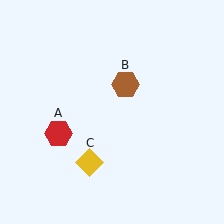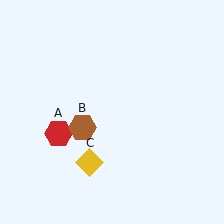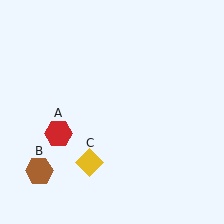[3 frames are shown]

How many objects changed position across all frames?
1 object changed position: brown hexagon (object B).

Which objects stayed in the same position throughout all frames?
Red hexagon (object A) and yellow diamond (object C) remained stationary.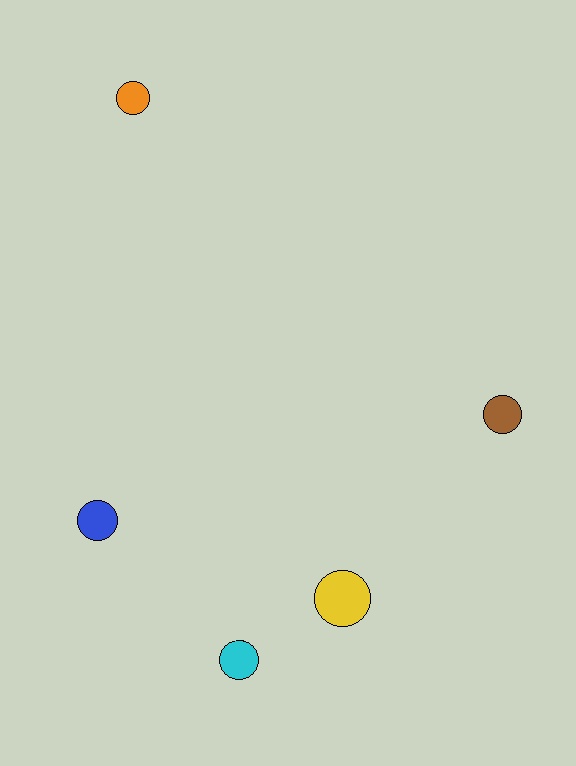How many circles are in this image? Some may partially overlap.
There are 5 circles.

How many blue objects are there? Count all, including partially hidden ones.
There is 1 blue object.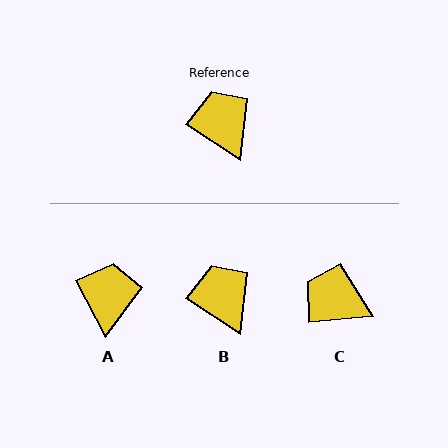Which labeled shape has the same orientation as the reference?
B.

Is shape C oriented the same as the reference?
No, it is off by about 39 degrees.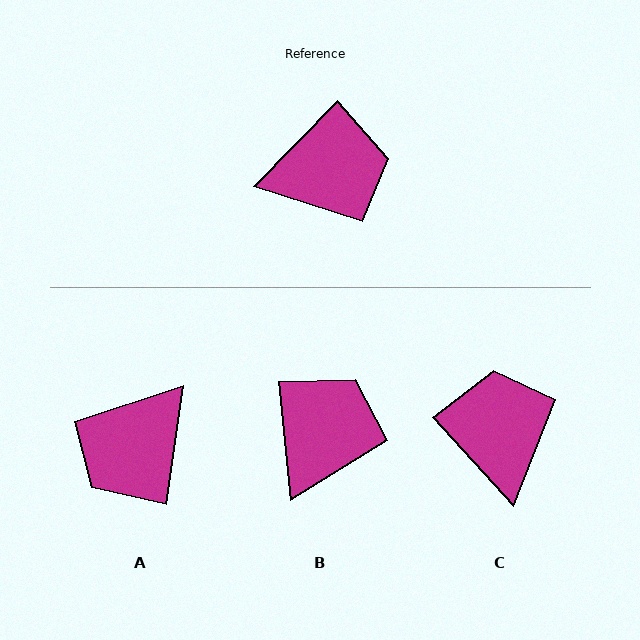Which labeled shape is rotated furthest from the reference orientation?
A, about 144 degrees away.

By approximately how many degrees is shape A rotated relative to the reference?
Approximately 144 degrees clockwise.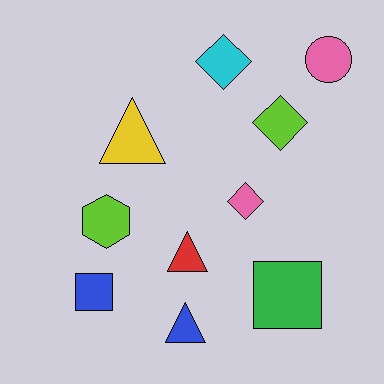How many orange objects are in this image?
There are no orange objects.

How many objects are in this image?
There are 10 objects.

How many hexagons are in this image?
There is 1 hexagon.